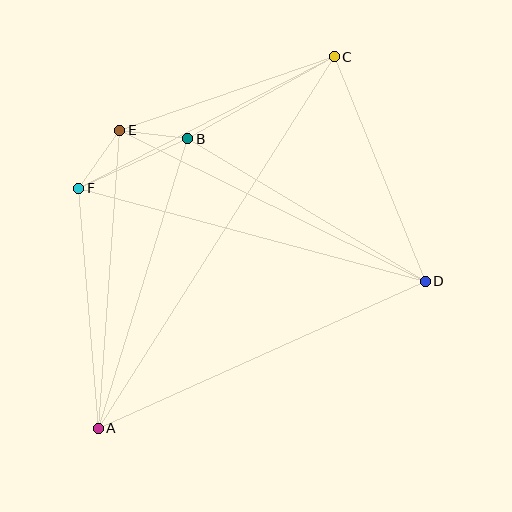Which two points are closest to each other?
Points B and E are closest to each other.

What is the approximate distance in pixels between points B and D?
The distance between B and D is approximately 277 pixels.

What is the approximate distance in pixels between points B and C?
The distance between B and C is approximately 168 pixels.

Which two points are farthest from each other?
Points A and C are farthest from each other.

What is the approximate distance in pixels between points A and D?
The distance between A and D is approximately 359 pixels.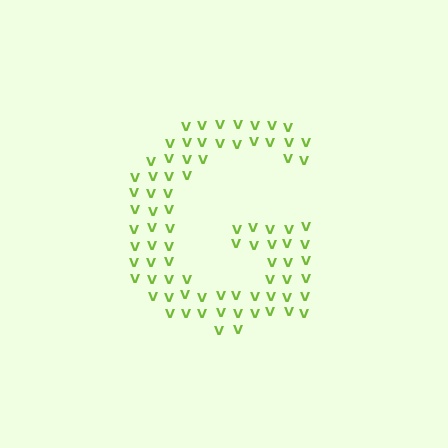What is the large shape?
The large shape is the letter G.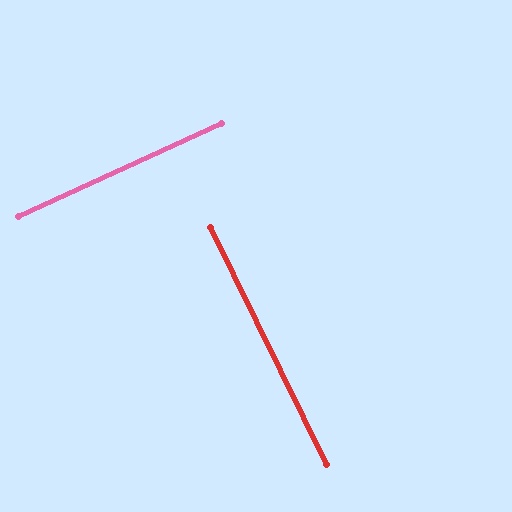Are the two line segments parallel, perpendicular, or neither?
Perpendicular — they meet at approximately 89°.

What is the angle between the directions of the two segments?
Approximately 89 degrees.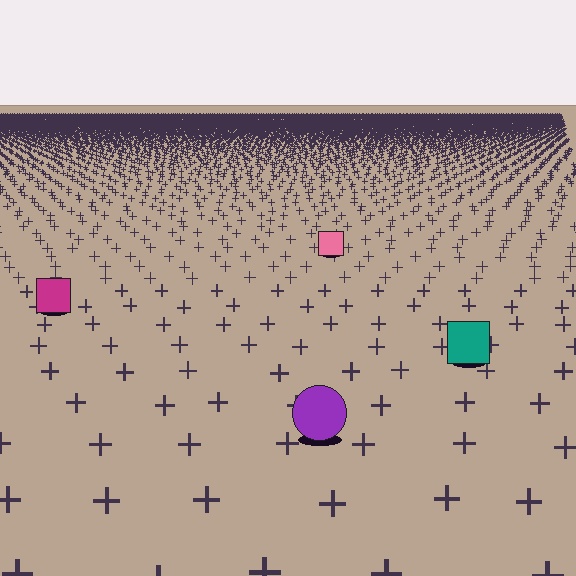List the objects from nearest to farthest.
From nearest to farthest: the purple circle, the teal square, the magenta square, the pink square.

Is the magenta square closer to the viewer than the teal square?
No. The teal square is closer — you can tell from the texture gradient: the ground texture is coarser near it.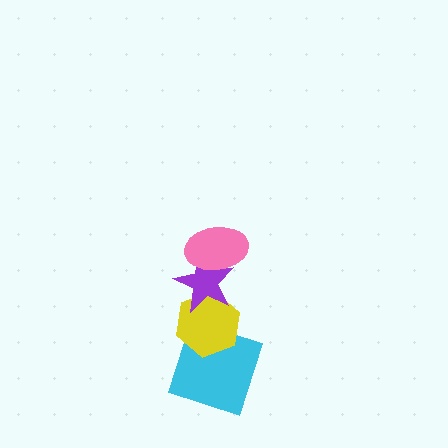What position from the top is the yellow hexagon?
The yellow hexagon is 3rd from the top.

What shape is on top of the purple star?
The pink ellipse is on top of the purple star.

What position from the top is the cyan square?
The cyan square is 4th from the top.